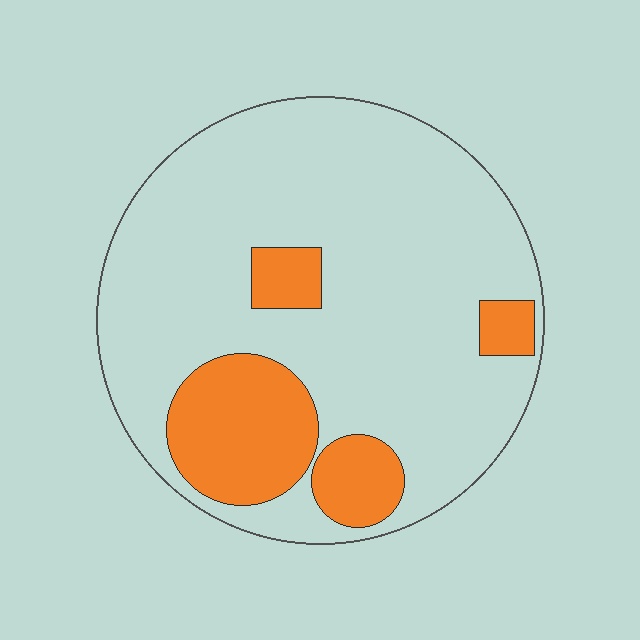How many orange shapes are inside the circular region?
4.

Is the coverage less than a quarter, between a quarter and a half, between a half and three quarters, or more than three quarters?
Less than a quarter.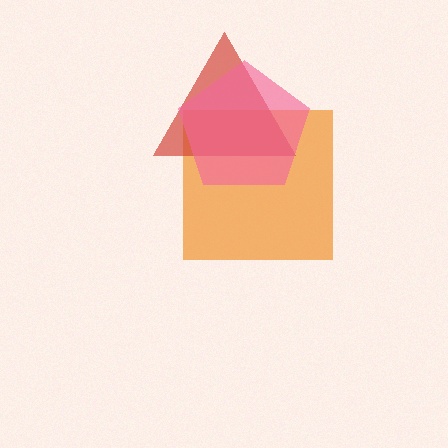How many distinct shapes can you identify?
There are 3 distinct shapes: an orange square, a red triangle, a pink pentagon.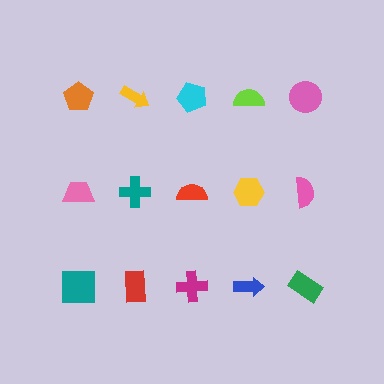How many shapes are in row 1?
5 shapes.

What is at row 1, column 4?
A lime semicircle.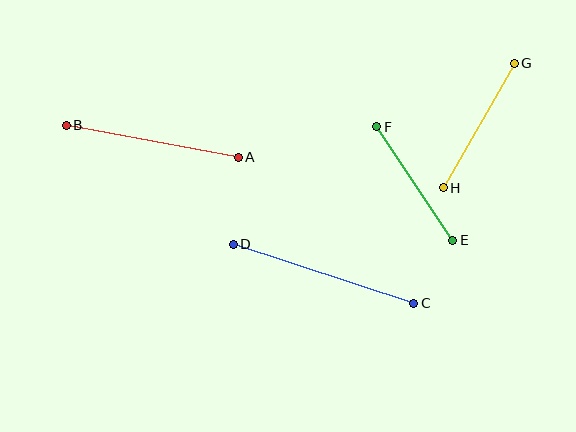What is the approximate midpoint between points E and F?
The midpoint is at approximately (415, 184) pixels.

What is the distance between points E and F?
The distance is approximately 137 pixels.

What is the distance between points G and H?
The distance is approximately 143 pixels.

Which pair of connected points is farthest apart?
Points C and D are farthest apart.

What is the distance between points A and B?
The distance is approximately 175 pixels.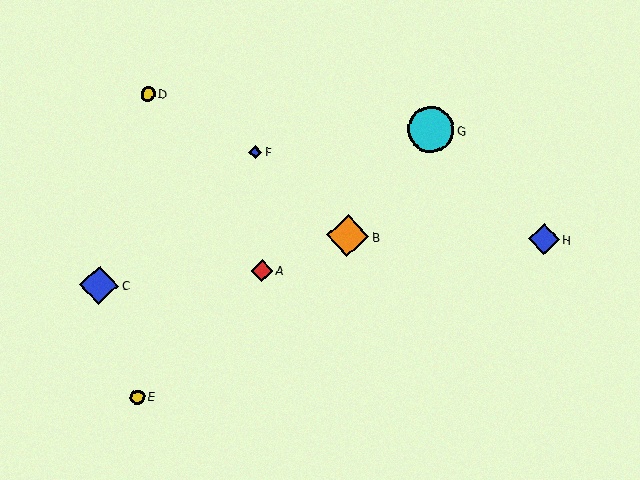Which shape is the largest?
The cyan circle (labeled G) is the largest.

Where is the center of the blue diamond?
The center of the blue diamond is at (99, 285).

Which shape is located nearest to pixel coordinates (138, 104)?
The yellow circle (labeled D) at (148, 94) is nearest to that location.